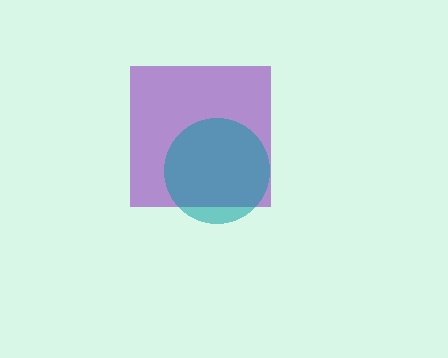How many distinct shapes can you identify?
There are 2 distinct shapes: a purple square, a teal circle.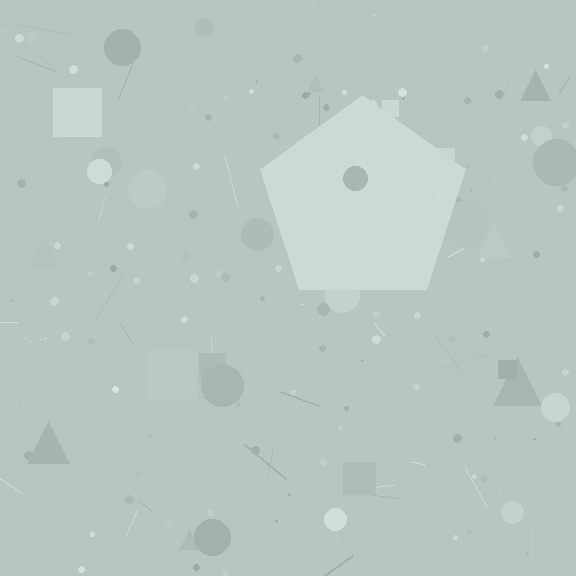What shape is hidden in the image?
A pentagon is hidden in the image.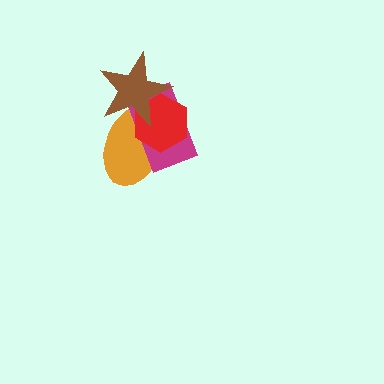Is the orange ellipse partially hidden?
Yes, it is partially covered by another shape.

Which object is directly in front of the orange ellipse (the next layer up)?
The magenta rectangle is directly in front of the orange ellipse.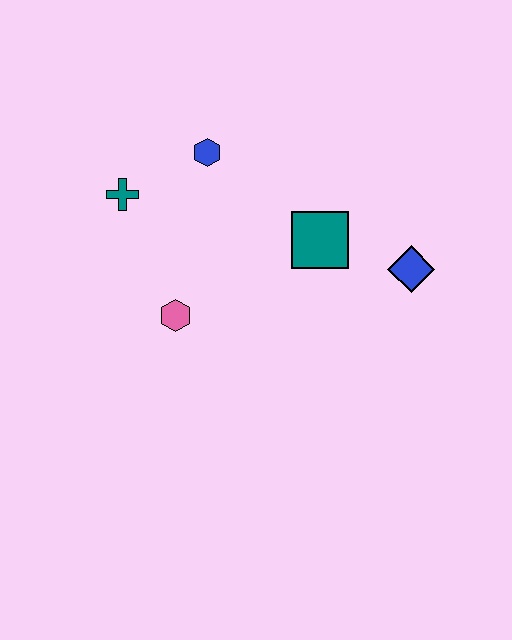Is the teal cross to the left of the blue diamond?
Yes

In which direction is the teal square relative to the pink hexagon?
The teal square is to the right of the pink hexagon.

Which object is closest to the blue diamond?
The teal square is closest to the blue diamond.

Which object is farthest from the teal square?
The teal cross is farthest from the teal square.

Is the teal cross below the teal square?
No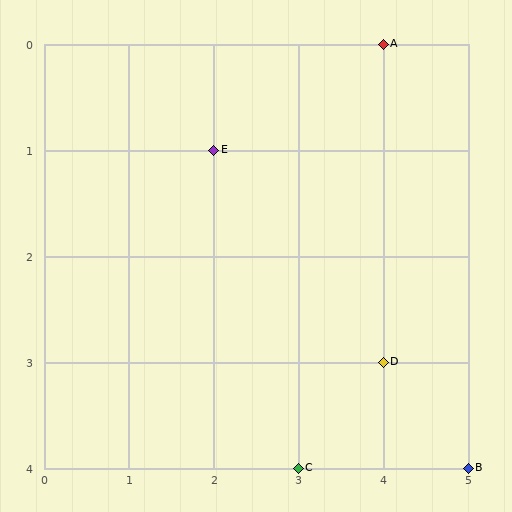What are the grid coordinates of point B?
Point B is at grid coordinates (5, 4).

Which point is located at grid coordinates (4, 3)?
Point D is at (4, 3).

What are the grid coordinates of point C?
Point C is at grid coordinates (3, 4).